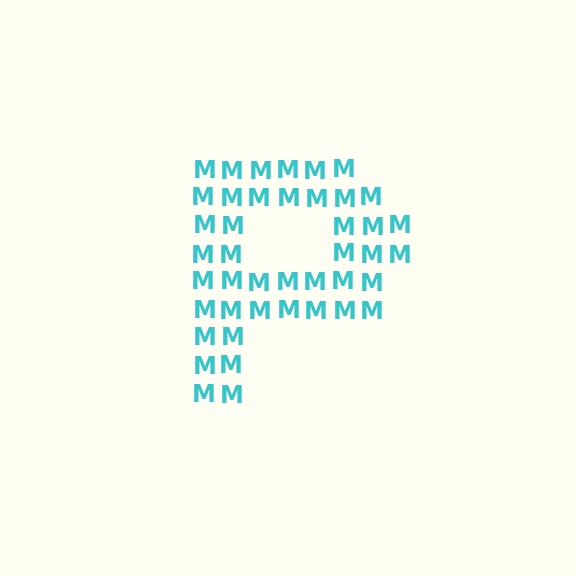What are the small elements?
The small elements are letter M's.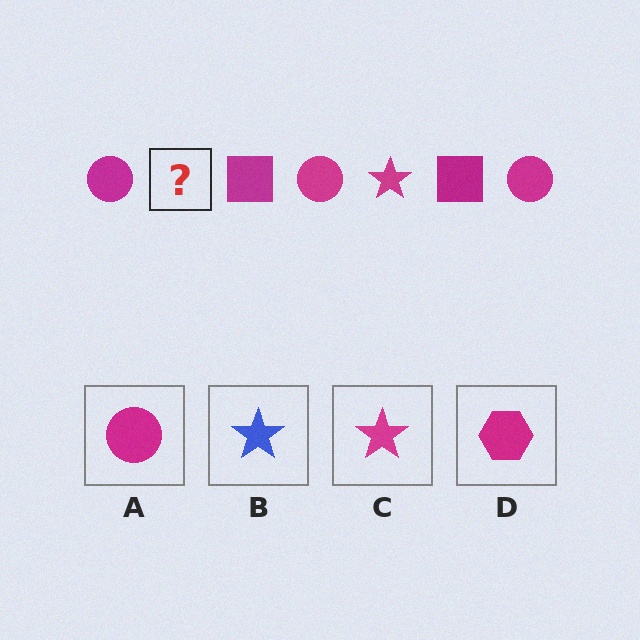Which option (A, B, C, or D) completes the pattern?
C.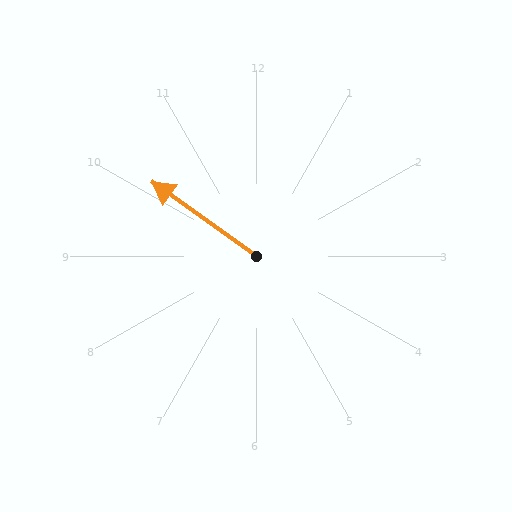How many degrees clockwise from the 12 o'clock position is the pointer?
Approximately 305 degrees.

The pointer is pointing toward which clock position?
Roughly 10 o'clock.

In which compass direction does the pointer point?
Northwest.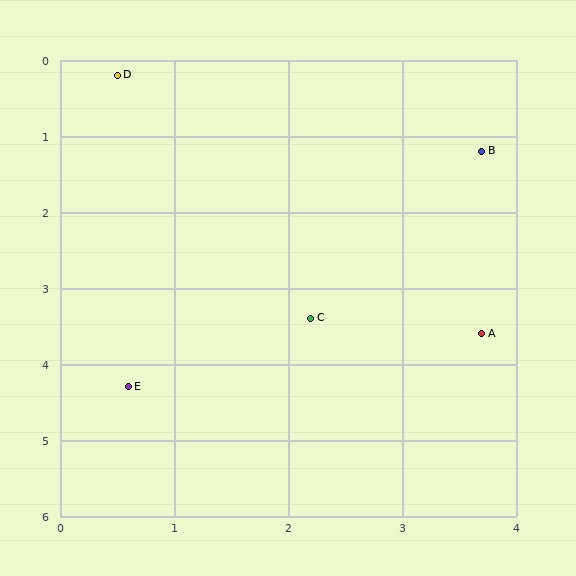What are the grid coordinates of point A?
Point A is at approximately (3.7, 3.6).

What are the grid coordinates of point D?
Point D is at approximately (0.5, 0.2).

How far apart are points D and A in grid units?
Points D and A are about 4.7 grid units apart.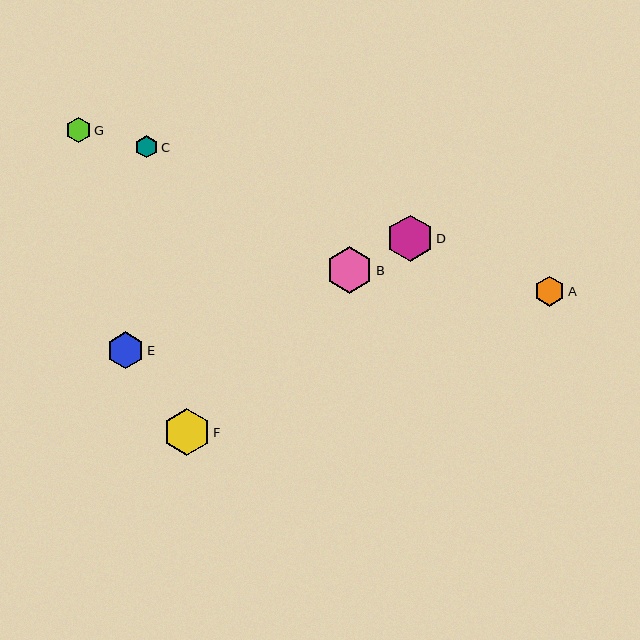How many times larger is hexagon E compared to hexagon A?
Hexagon E is approximately 1.2 times the size of hexagon A.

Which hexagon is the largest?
Hexagon B is the largest with a size of approximately 47 pixels.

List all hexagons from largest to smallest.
From largest to smallest: B, F, D, E, A, G, C.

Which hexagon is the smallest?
Hexagon C is the smallest with a size of approximately 22 pixels.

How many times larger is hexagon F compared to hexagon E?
Hexagon F is approximately 1.3 times the size of hexagon E.